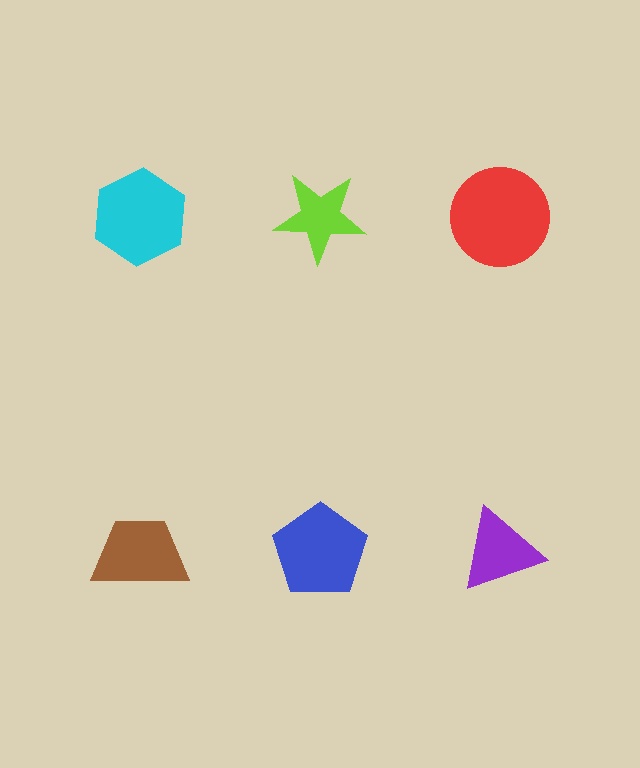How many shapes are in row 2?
3 shapes.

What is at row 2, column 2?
A blue pentagon.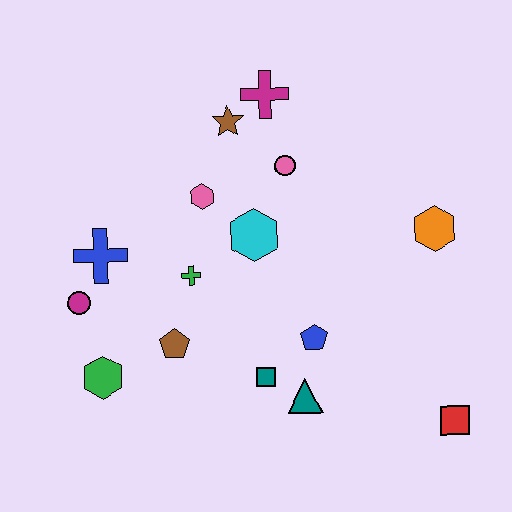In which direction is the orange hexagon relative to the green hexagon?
The orange hexagon is to the right of the green hexagon.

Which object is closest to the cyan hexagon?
The pink hexagon is closest to the cyan hexagon.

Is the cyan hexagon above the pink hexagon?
No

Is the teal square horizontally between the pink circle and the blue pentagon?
No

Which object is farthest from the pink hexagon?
The red square is farthest from the pink hexagon.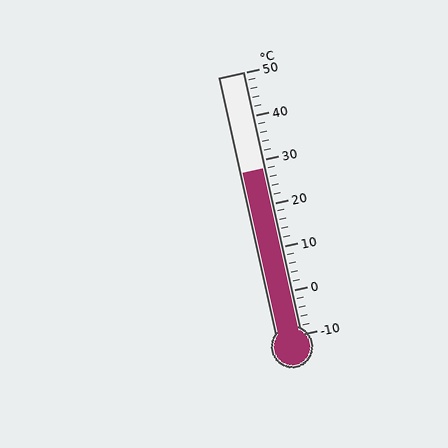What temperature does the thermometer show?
The thermometer shows approximately 28°C.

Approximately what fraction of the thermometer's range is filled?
The thermometer is filled to approximately 65% of its range.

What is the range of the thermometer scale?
The thermometer scale ranges from -10°C to 50°C.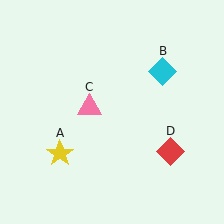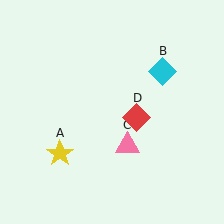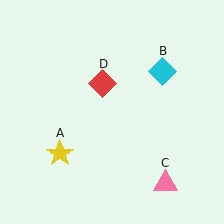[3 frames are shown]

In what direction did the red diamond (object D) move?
The red diamond (object D) moved up and to the left.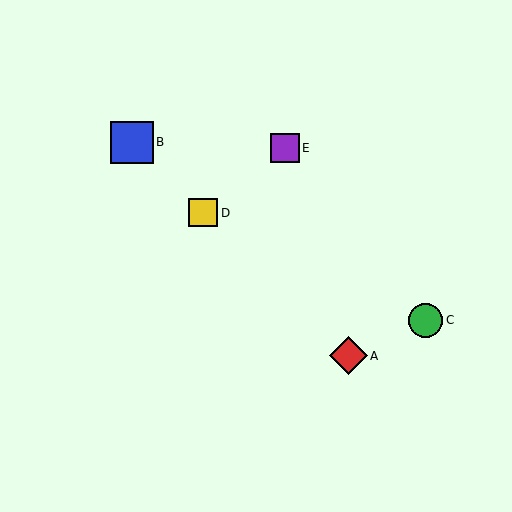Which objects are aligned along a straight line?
Objects A, B, D are aligned along a straight line.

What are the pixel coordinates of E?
Object E is at (285, 148).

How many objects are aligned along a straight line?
3 objects (A, B, D) are aligned along a straight line.